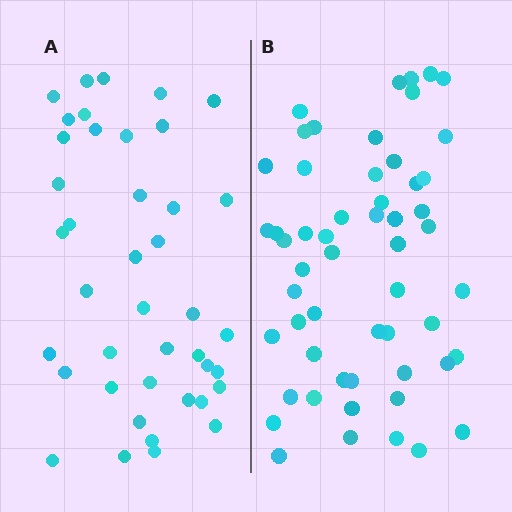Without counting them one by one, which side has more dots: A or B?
Region B (the right region) has more dots.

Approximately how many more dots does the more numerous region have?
Region B has approximately 15 more dots than region A.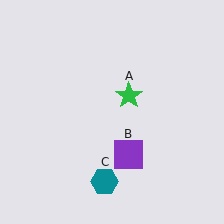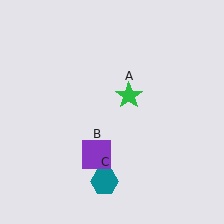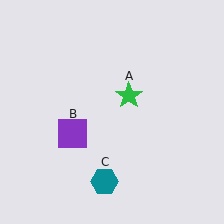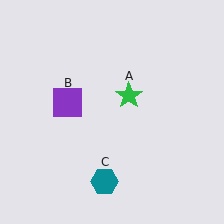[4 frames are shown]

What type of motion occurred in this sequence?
The purple square (object B) rotated clockwise around the center of the scene.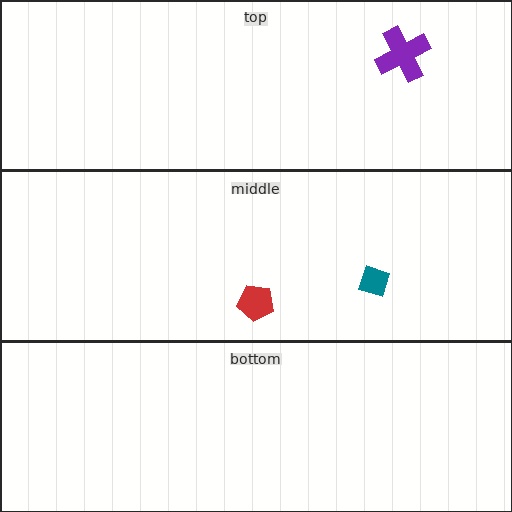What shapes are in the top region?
The purple cross.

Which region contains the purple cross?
The top region.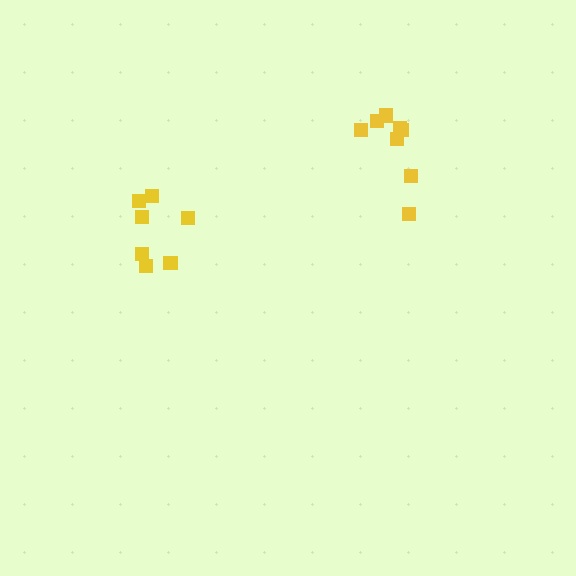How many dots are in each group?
Group 1: 7 dots, Group 2: 8 dots (15 total).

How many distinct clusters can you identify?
There are 2 distinct clusters.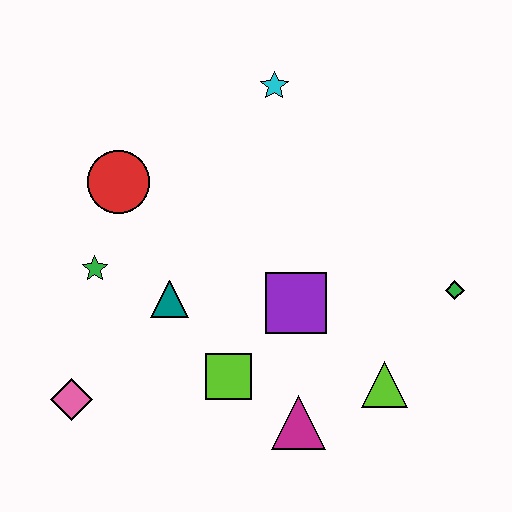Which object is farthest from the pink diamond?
The green diamond is farthest from the pink diamond.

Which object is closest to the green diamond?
The lime triangle is closest to the green diamond.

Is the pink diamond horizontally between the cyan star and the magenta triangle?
No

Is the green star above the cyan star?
No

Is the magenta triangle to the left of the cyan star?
No